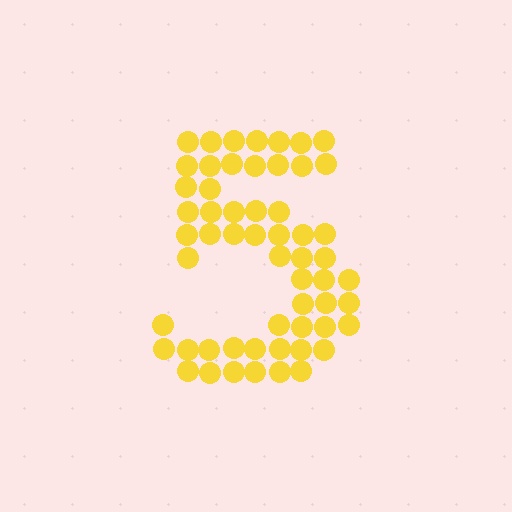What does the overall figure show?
The overall figure shows the digit 5.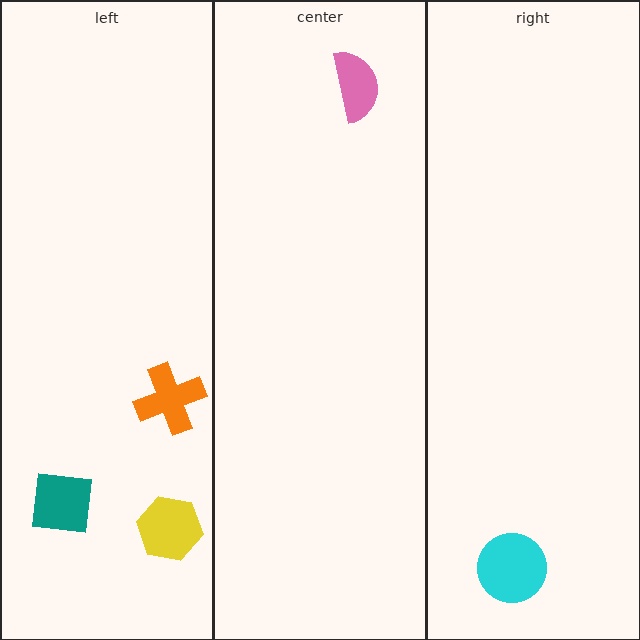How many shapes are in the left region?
3.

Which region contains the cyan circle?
The right region.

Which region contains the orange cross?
The left region.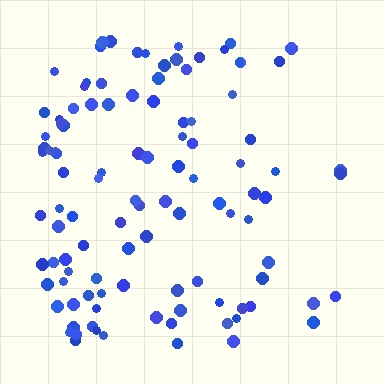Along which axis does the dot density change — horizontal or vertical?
Horizontal.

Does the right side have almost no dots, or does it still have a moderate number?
Still a moderate number, just noticeably fewer than the left.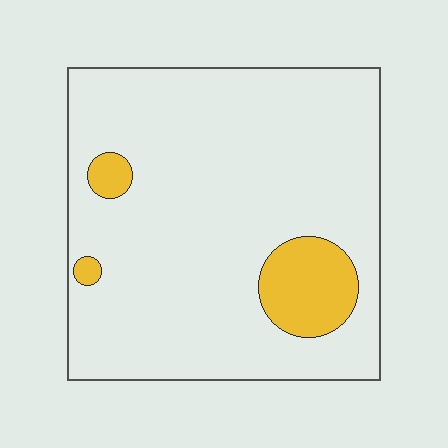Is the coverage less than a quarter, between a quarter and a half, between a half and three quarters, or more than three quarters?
Less than a quarter.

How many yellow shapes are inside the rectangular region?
3.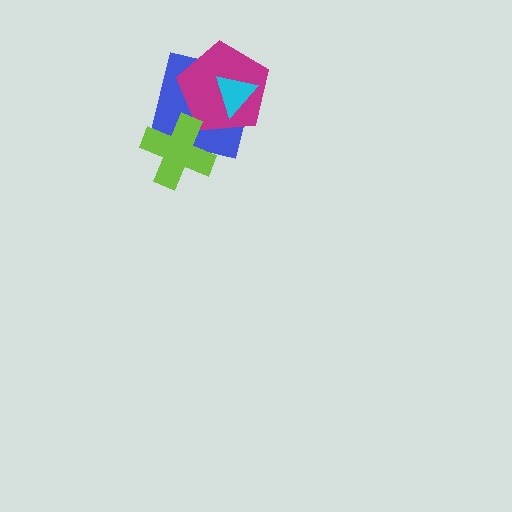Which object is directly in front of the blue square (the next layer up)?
The magenta pentagon is directly in front of the blue square.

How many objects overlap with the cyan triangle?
2 objects overlap with the cyan triangle.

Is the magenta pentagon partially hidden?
Yes, it is partially covered by another shape.